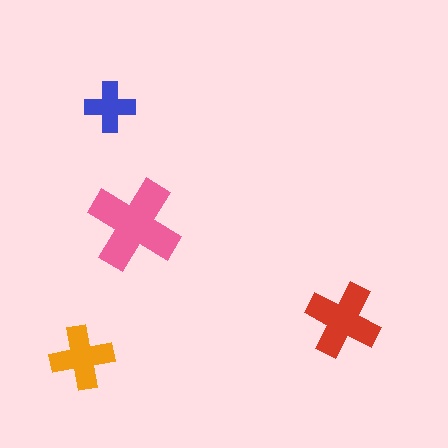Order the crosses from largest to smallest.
the pink one, the red one, the orange one, the blue one.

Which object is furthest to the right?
The red cross is rightmost.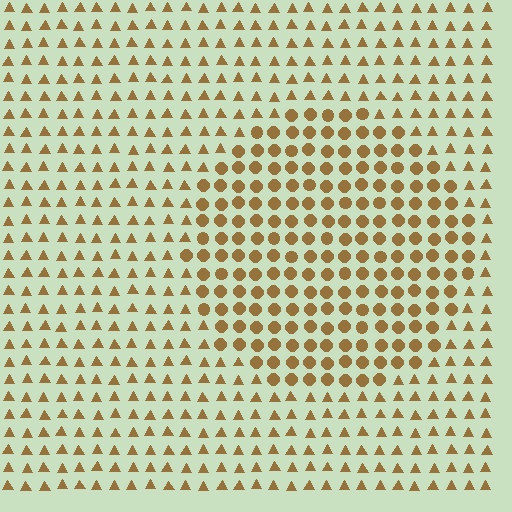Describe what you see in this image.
The image is filled with small brown elements arranged in a uniform grid. A circle-shaped region contains circles, while the surrounding area contains triangles. The boundary is defined purely by the change in element shape.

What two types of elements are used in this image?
The image uses circles inside the circle region and triangles outside it.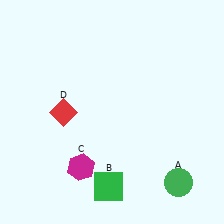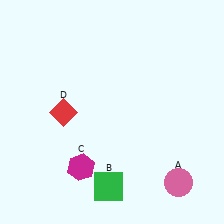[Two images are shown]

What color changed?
The circle (A) changed from green in Image 1 to pink in Image 2.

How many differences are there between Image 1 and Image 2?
There is 1 difference between the two images.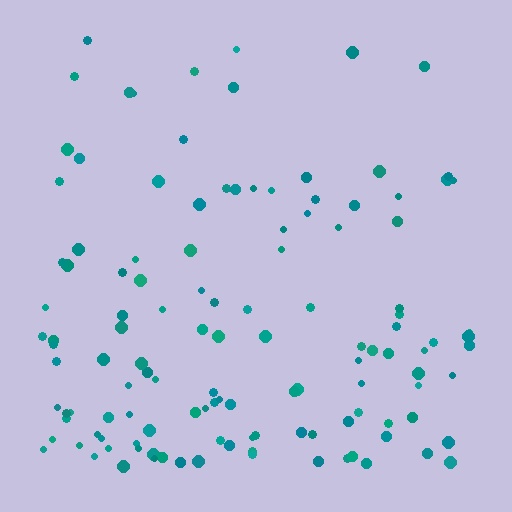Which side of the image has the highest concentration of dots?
The bottom.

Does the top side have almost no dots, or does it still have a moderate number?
Still a moderate number, just noticeably fewer than the bottom.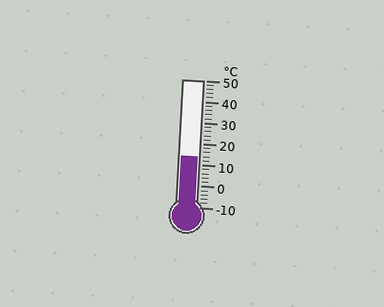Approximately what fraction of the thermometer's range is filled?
The thermometer is filled to approximately 40% of its range.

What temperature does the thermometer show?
The thermometer shows approximately 14°C.